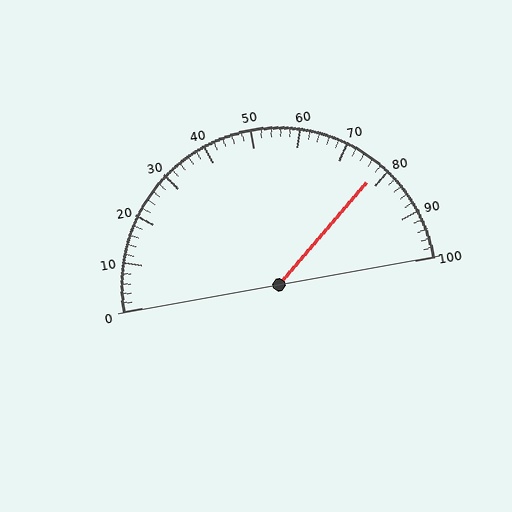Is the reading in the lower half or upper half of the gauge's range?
The reading is in the upper half of the range (0 to 100).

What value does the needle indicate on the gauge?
The needle indicates approximately 78.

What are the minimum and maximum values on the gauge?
The gauge ranges from 0 to 100.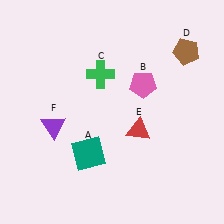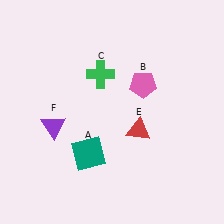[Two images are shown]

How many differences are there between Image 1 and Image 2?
There is 1 difference between the two images.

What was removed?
The brown pentagon (D) was removed in Image 2.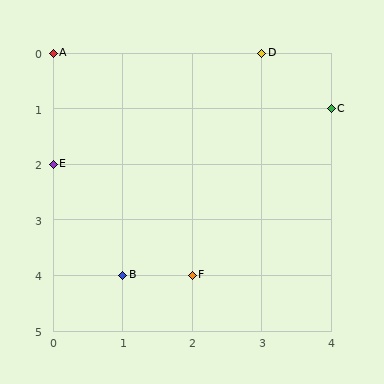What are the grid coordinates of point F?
Point F is at grid coordinates (2, 4).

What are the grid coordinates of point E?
Point E is at grid coordinates (0, 2).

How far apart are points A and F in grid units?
Points A and F are 2 columns and 4 rows apart (about 4.5 grid units diagonally).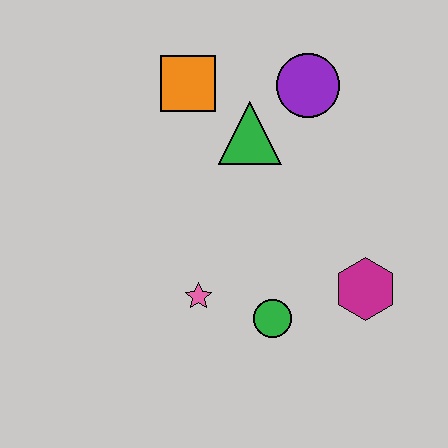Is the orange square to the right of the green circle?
No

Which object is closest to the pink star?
The green circle is closest to the pink star.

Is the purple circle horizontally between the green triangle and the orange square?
No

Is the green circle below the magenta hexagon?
Yes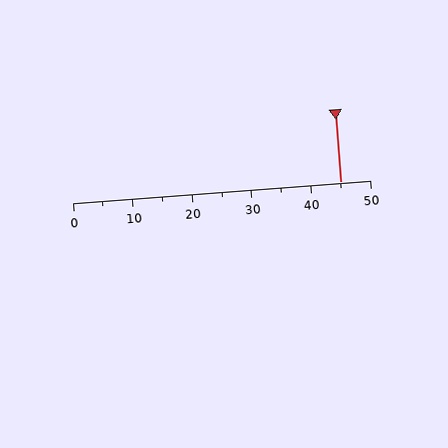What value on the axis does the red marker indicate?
The marker indicates approximately 45.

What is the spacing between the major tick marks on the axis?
The major ticks are spaced 10 apart.